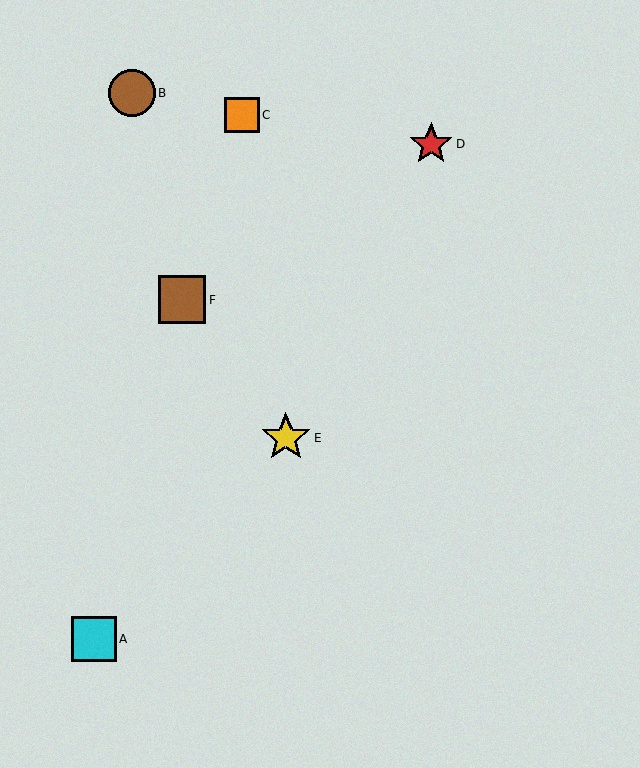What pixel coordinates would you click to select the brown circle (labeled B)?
Click at (132, 93) to select the brown circle B.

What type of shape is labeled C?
Shape C is an orange square.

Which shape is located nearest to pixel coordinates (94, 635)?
The cyan square (labeled A) at (94, 639) is nearest to that location.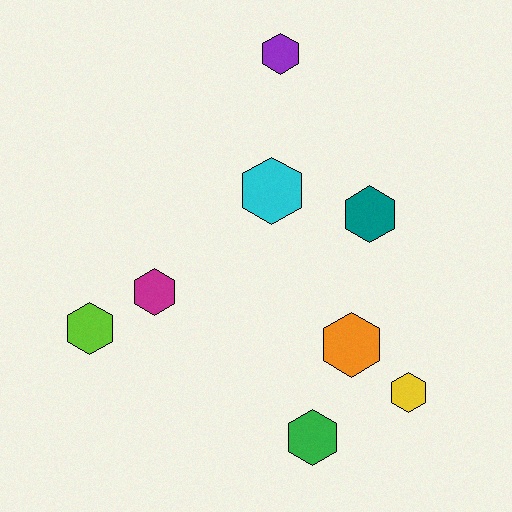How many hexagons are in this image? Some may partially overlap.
There are 8 hexagons.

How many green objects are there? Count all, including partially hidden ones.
There is 1 green object.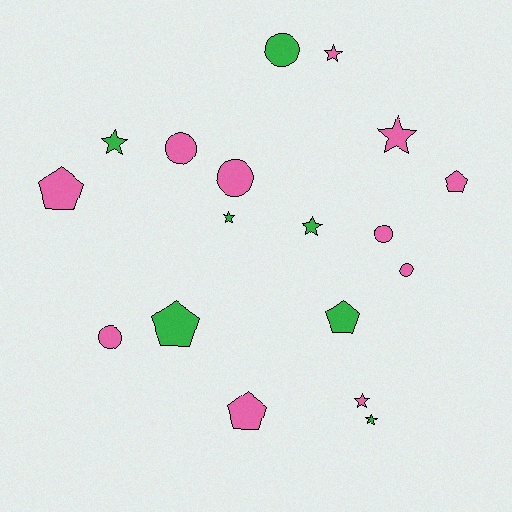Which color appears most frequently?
Pink, with 11 objects.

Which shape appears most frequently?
Star, with 7 objects.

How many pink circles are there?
There are 5 pink circles.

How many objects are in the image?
There are 18 objects.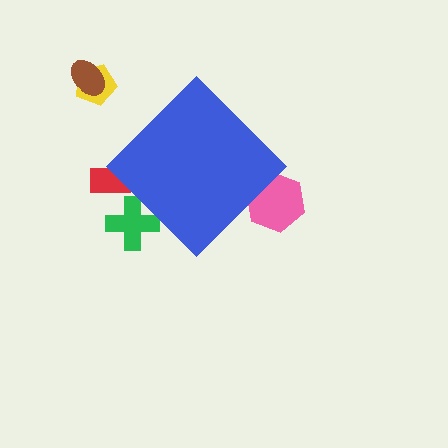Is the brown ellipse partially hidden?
No, the brown ellipse is fully visible.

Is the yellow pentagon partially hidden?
No, the yellow pentagon is fully visible.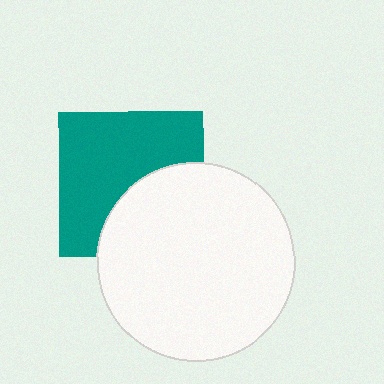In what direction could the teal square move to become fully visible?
The teal square could move toward the upper-left. That would shift it out from behind the white circle entirely.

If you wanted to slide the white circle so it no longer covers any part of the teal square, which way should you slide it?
Slide it toward the lower-right — that is the most direct way to separate the two shapes.